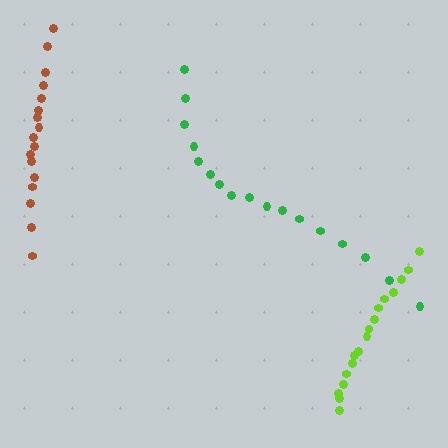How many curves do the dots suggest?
There are 3 distinct paths.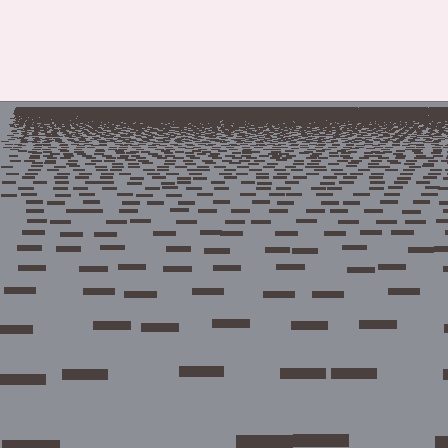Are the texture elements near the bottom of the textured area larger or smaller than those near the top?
Larger. Near the bottom, elements are closer to the viewer and appear at a bigger on-screen size.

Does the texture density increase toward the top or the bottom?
Density increases toward the top.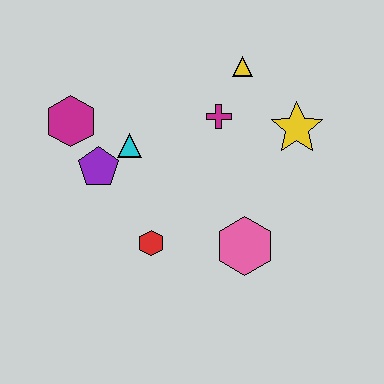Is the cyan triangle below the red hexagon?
No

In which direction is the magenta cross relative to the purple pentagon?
The magenta cross is to the right of the purple pentagon.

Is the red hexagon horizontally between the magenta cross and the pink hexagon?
No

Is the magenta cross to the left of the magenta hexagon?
No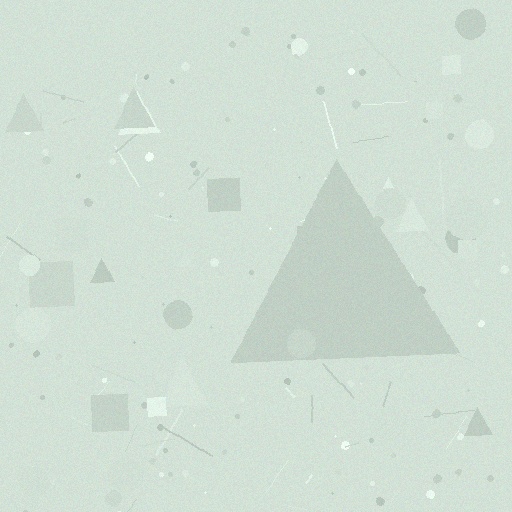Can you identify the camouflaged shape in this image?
The camouflaged shape is a triangle.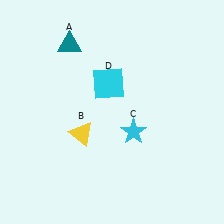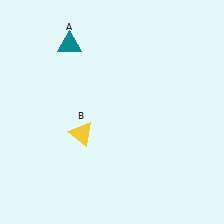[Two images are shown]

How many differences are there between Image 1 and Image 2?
There are 2 differences between the two images.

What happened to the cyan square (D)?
The cyan square (D) was removed in Image 2. It was in the top-left area of Image 1.